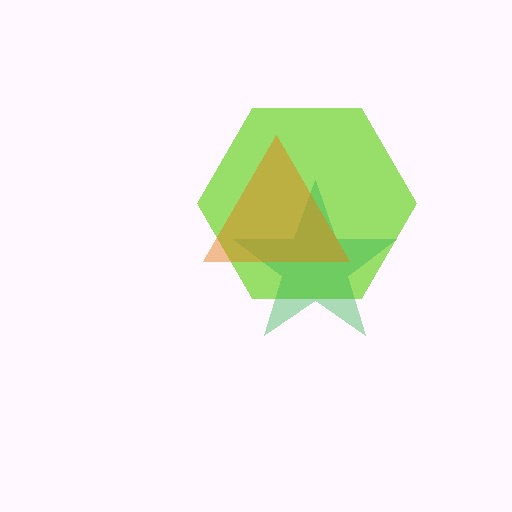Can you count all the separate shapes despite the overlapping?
Yes, there are 3 separate shapes.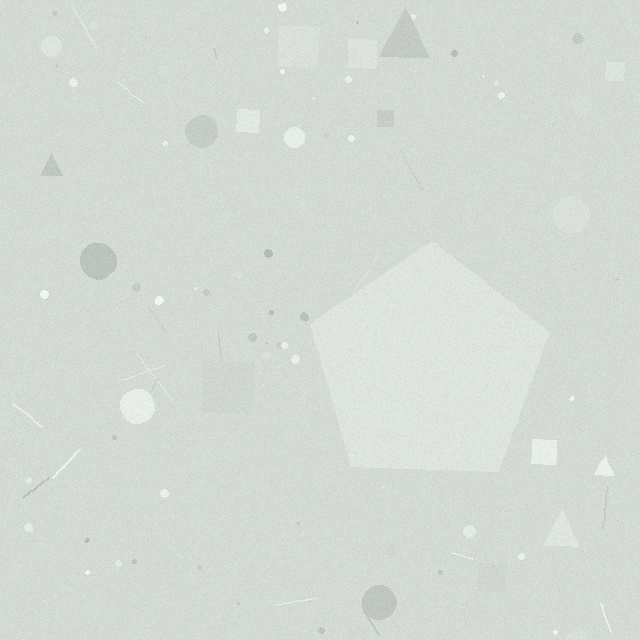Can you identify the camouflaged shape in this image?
The camouflaged shape is a pentagon.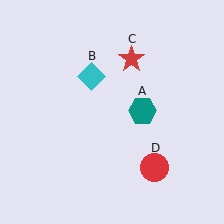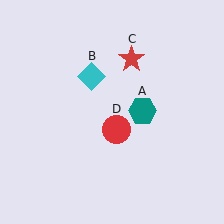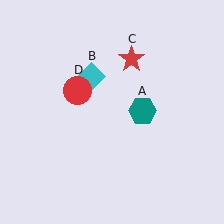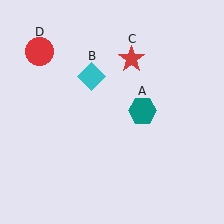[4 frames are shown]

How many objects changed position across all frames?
1 object changed position: red circle (object D).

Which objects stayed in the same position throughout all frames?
Teal hexagon (object A) and cyan diamond (object B) and red star (object C) remained stationary.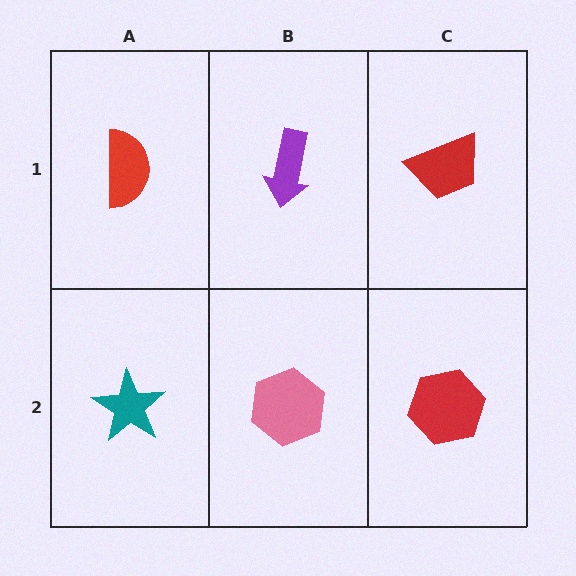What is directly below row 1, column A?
A teal star.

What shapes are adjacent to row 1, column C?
A red hexagon (row 2, column C), a purple arrow (row 1, column B).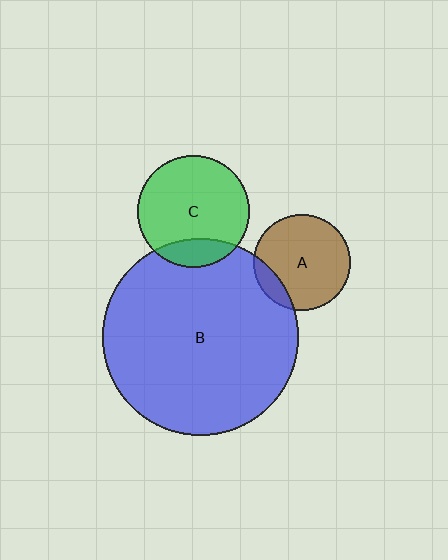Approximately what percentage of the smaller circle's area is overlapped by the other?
Approximately 15%.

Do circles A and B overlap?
Yes.